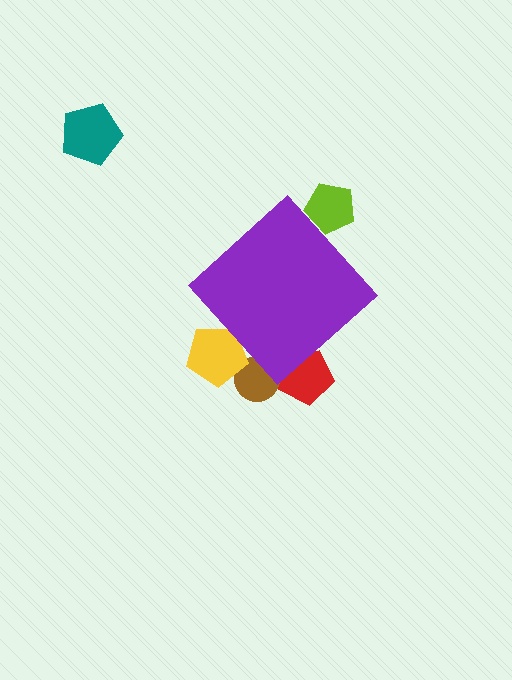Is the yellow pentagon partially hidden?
Yes, the yellow pentagon is partially hidden behind the purple diamond.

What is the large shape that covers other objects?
A purple diamond.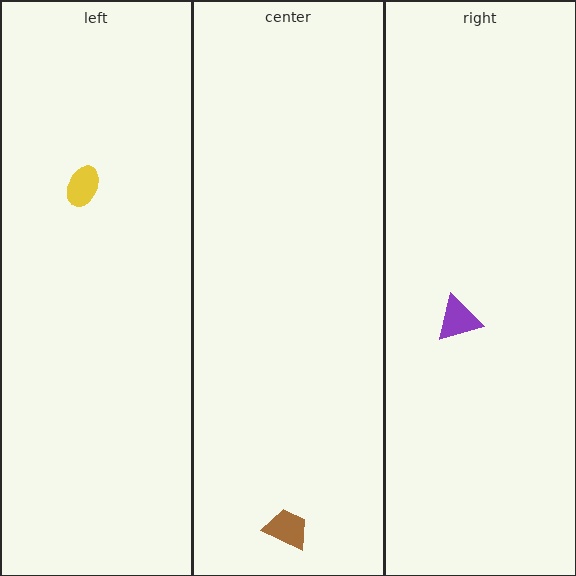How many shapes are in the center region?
1.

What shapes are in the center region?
The brown trapezoid.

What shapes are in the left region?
The yellow ellipse.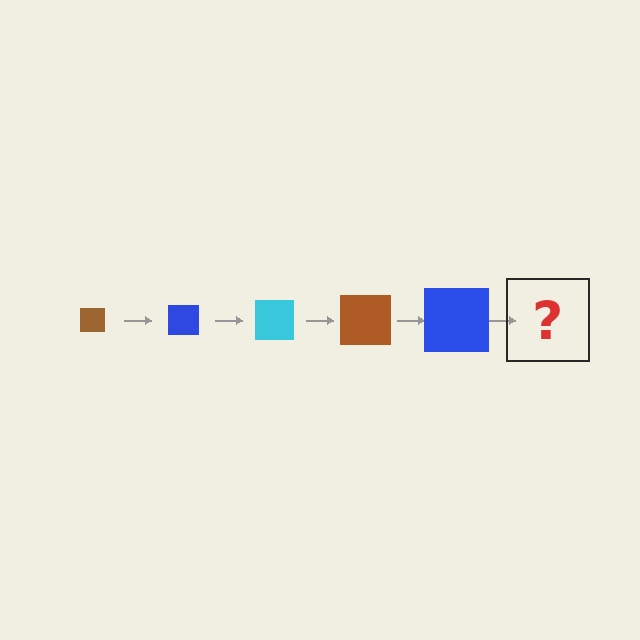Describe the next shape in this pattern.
It should be a cyan square, larger than the previous one.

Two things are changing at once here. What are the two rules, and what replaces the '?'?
The two rules are that the square grows larger each step and the color cycles through brown, blue, and cyan. The '?' should be a cyan square, larger than the previous one.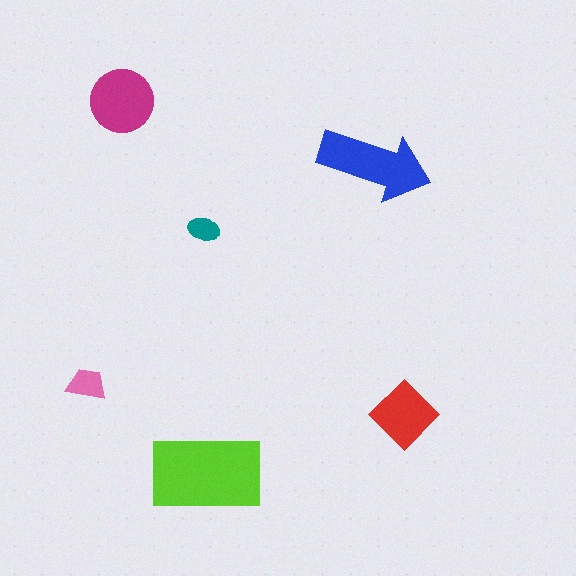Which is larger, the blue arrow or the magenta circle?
The blue arrow.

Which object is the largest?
The lime rectangle.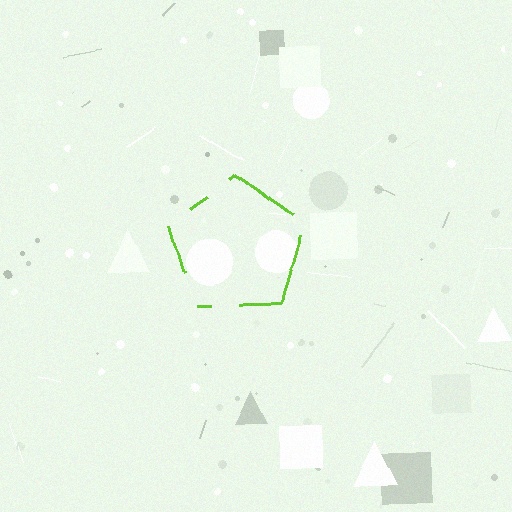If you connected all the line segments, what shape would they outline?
They would outline a pentagon.